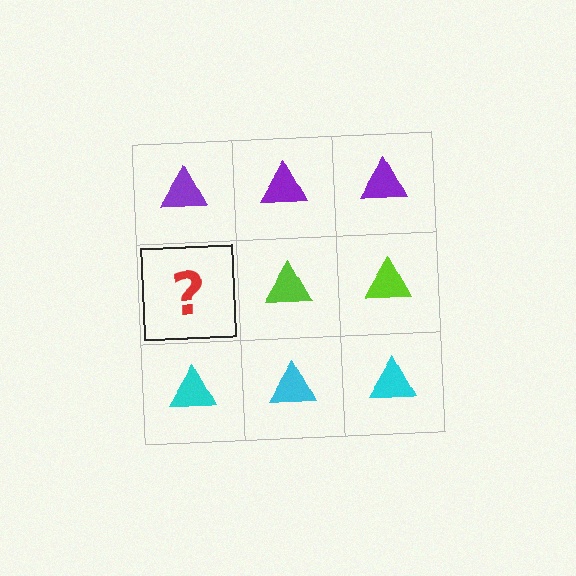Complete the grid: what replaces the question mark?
The question mark should be replaced with a lime triangle.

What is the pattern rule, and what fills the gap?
The rule is that each row has a consistent color. The gap should be filled with a lime triangle.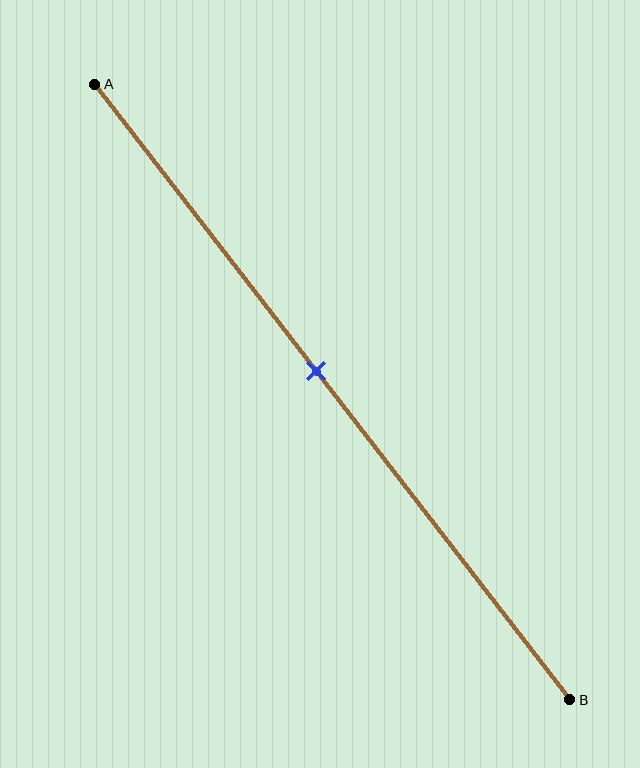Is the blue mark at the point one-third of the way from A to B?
No, the mark is at about 45% from A, not at the 33% one-third point.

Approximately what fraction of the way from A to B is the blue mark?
The blue mark is approximately 45% of the way from A to B.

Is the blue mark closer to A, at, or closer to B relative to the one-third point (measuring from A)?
The blue mark is closer to point B than the one-third point of segment AB.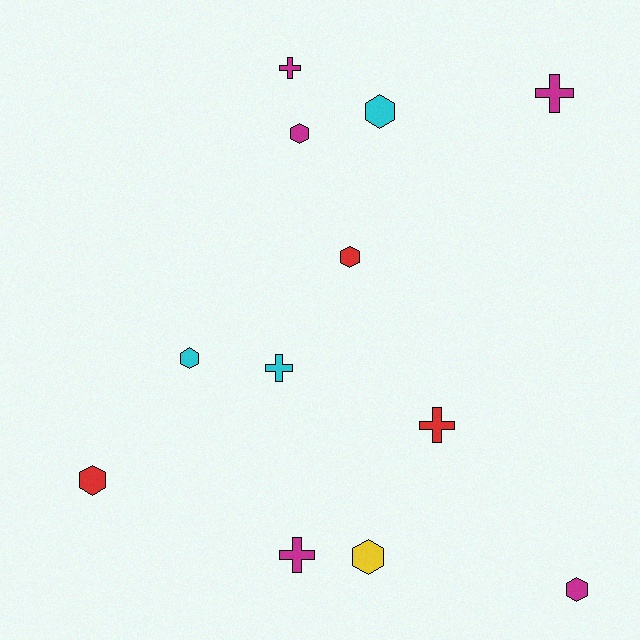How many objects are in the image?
There are 12 objects.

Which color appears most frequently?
Magenta, with 5 objects.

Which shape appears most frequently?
Hexagon, with 7 objects.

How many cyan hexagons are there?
There are 2 cyan hexagons.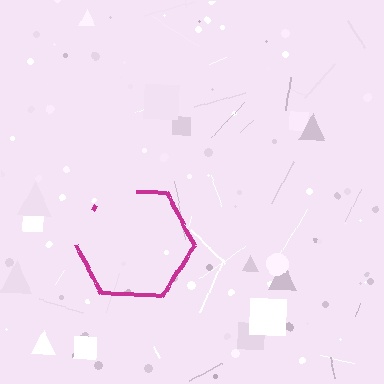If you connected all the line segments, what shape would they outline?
They would outline a hexagon.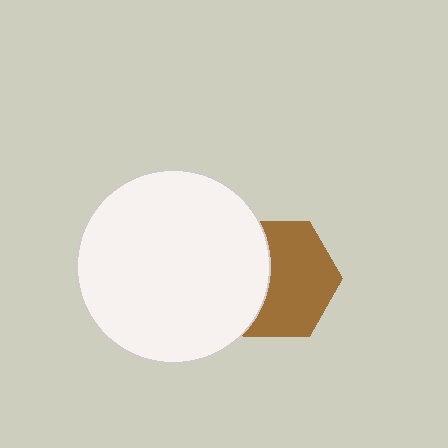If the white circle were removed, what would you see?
You would see the complete brown hexagon.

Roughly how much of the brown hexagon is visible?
About half of it is visible (roughly 63%).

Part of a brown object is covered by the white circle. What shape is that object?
It is a hexagon.